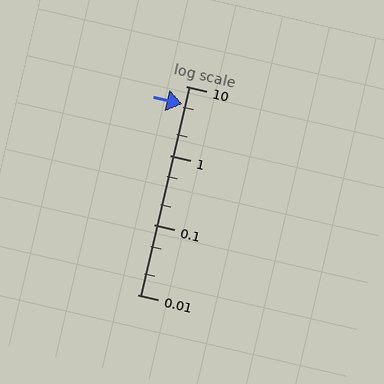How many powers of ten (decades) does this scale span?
The scale spans 3 decades, from 0.01 to 10.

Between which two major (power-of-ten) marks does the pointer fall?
The pointer is between 1 and 10.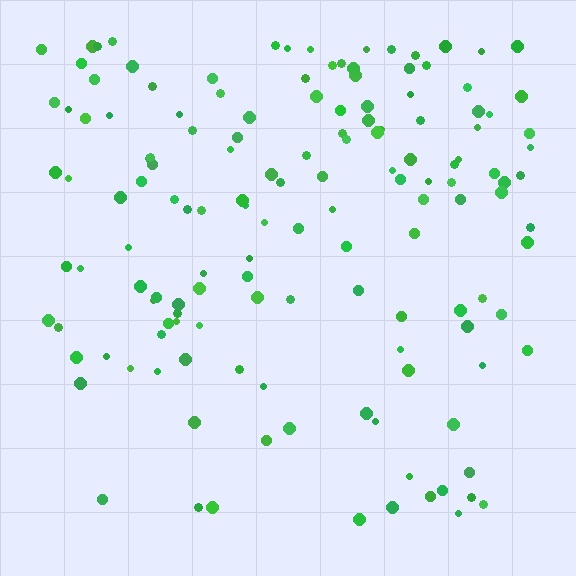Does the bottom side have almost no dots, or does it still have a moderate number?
Still a moderate number, just noticeably fewer than the top.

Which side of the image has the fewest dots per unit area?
The bottom.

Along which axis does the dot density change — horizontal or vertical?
Vertical.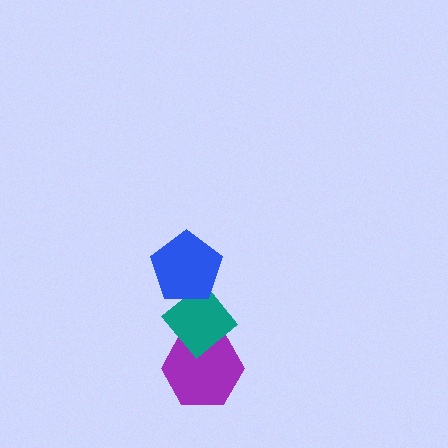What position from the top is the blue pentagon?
The blue pentagon is 1st from the top.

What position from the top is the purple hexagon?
The purple hexagon is 3rd from the top.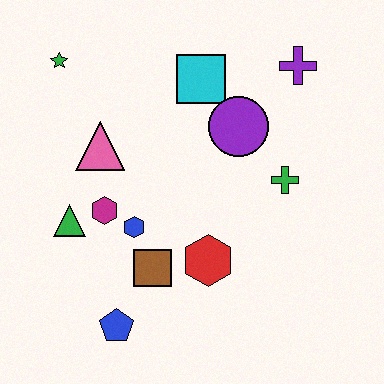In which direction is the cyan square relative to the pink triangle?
The cyan square is to the right of the pink triangle.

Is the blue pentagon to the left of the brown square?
Yes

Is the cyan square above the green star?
No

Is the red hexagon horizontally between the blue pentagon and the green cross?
Yes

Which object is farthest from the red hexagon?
The green star is farthest from the red hexagon.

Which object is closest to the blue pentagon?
The brown square is closest to the blue pentagon.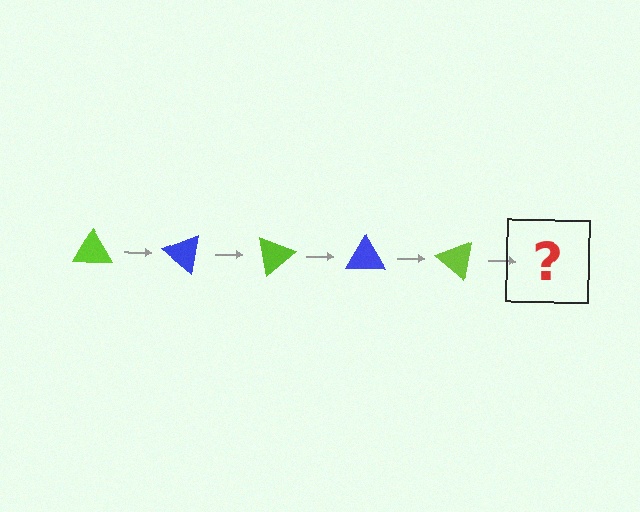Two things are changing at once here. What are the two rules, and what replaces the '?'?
The two rules are that it rotates 40 degrees each step and the color cycles through lime and blue. The '?' should be a blue triangle, rotated 200 degrees from the start.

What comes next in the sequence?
The next element should be a blue triangle, rotated 200 degrees from the start.